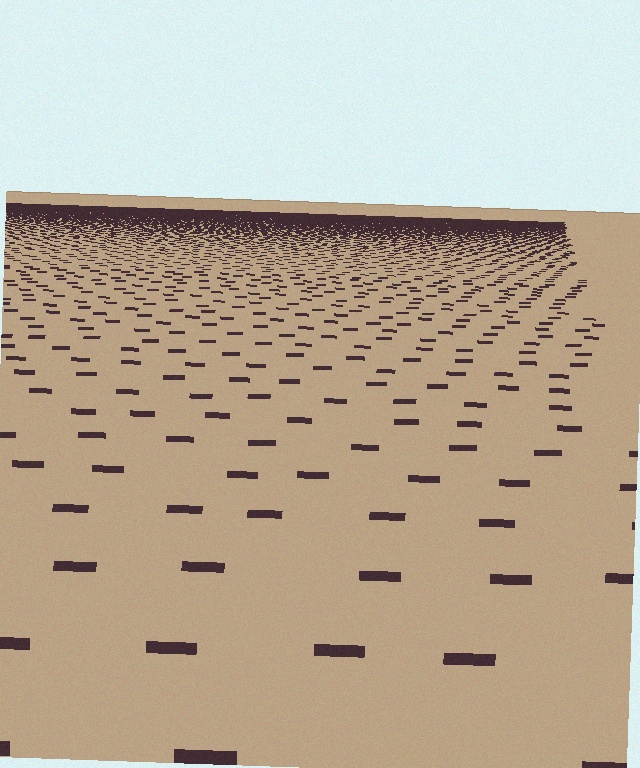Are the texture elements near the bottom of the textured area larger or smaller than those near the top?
Larger. Near the bottom, elements are closer to the viewer and appear at a bigger on-screen size.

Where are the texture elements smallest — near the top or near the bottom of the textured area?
Near the top.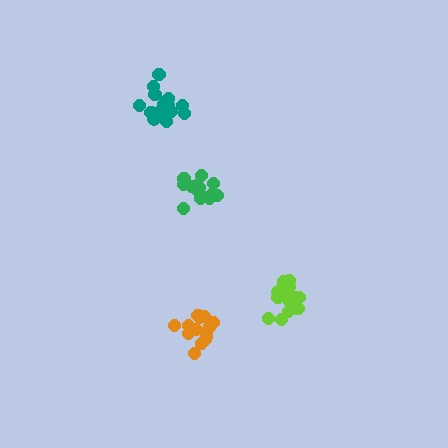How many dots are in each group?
Group 1: 15 dots, Group 2: 15 dots, Group 3: 18 dots, Group 4: 16 dots (64 total).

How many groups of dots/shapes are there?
There are 4 groups.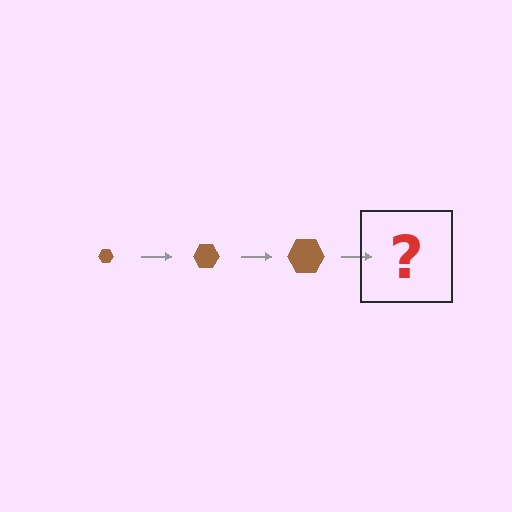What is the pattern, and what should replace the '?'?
The pattern is that the hexagon gets progressively larger each step. The '?' should be a brown hexagon, larger than the previous one.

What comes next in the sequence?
The next element should be a brown hexagon, larger than the previous one.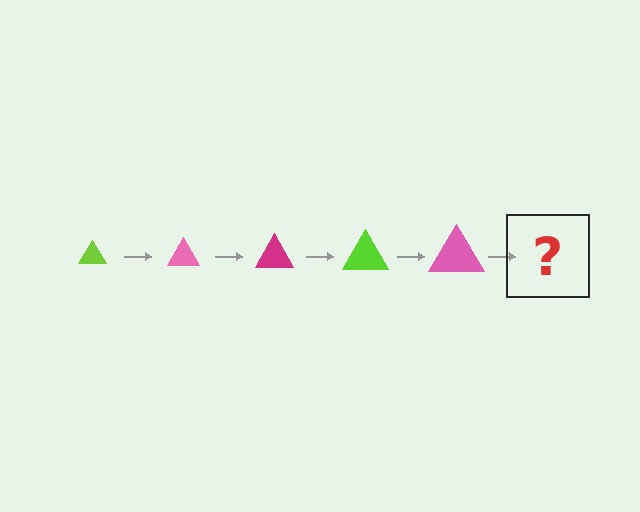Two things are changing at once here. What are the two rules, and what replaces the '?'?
The two rules are that the triangle grows larger each step and the color cycles through lime, pink, and magenta. The '?' should be a magenta triangle, larger than the previous one.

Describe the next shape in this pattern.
It should be a magenta triangle, larger than the previous one.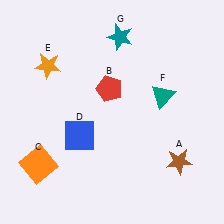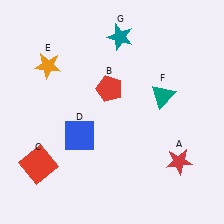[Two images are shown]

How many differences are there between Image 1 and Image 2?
There are 2 differences between the two images.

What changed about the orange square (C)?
In Image 1, C is orange. In Image 2, it changed to red.